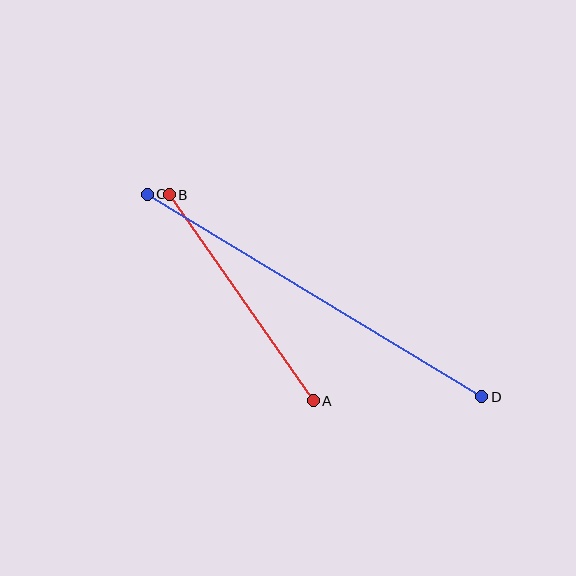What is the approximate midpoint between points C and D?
The midpoint is at approximately (315, 296) pixels.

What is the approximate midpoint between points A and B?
The midpoint is at approximately (241, 298) pixels.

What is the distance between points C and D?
The distance is approximately 391 pixels.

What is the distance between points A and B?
The distance is approximately 251 pixels.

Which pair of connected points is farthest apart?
Points C and D are farthest apart.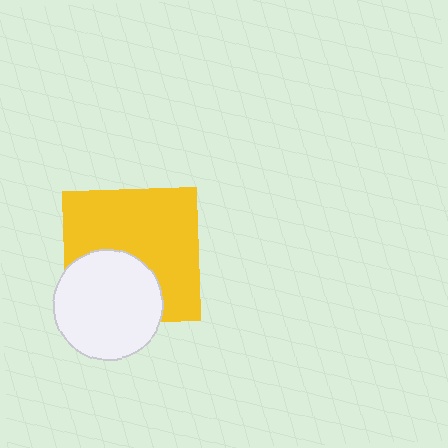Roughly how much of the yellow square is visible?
About half of it is visible (roughly 65%).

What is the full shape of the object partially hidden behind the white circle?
The partially hidden object is a yellow square.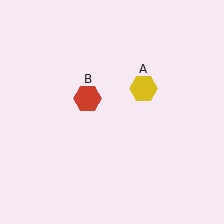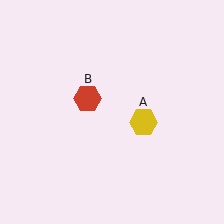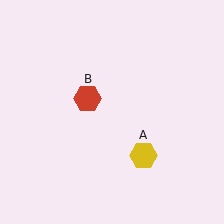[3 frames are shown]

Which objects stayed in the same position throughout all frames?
Red hexagon (object B) remained stationary.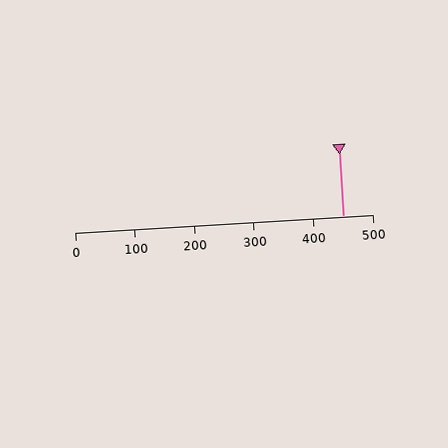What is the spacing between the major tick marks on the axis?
The major ticks are spaced 100 apart.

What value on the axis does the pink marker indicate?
The marker indicates approximately 450.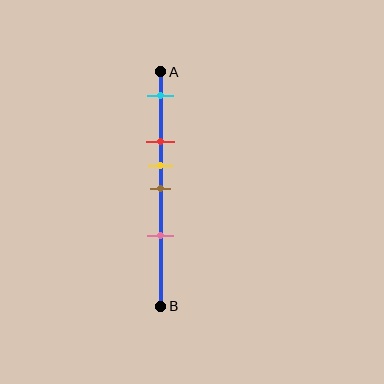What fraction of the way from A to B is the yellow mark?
The yellow mark is approximately 40% (0.4) of the way from A to B.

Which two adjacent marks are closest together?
The yellow and brown marks are the closest adjacent pair.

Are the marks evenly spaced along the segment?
No, the marks are not evenly spaced.